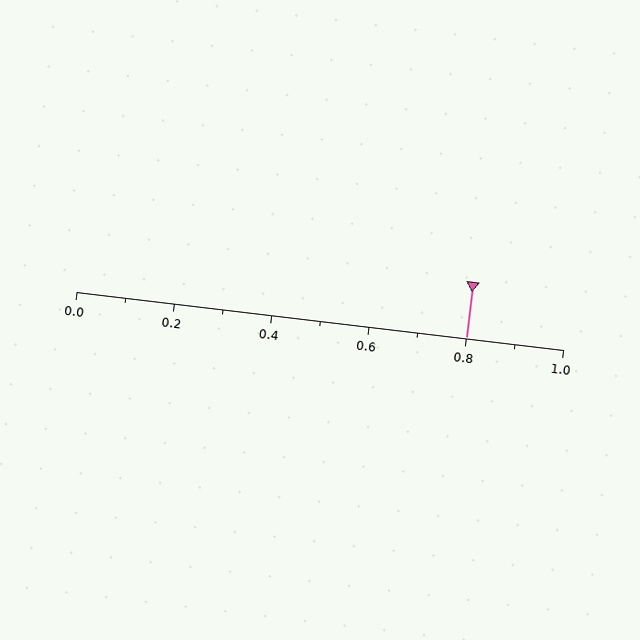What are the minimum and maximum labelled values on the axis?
The axis runs from 0.0 to 1.0.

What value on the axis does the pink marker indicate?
The marker indicates approximately 0.8.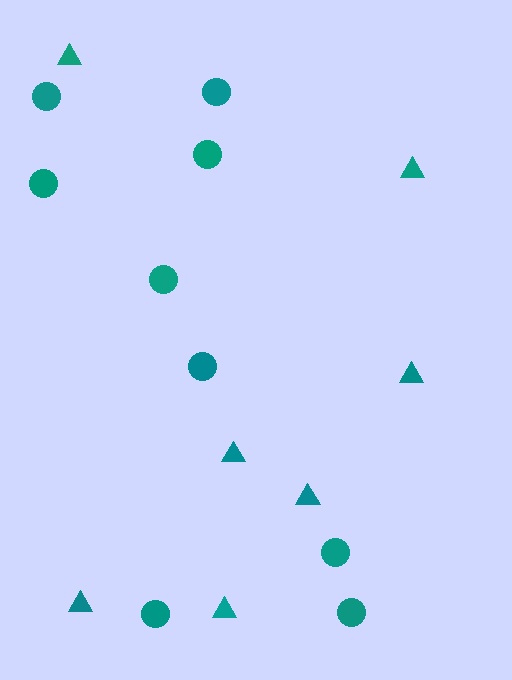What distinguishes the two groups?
There are 2 groups: one group of triangles (7) and one group of circles (9).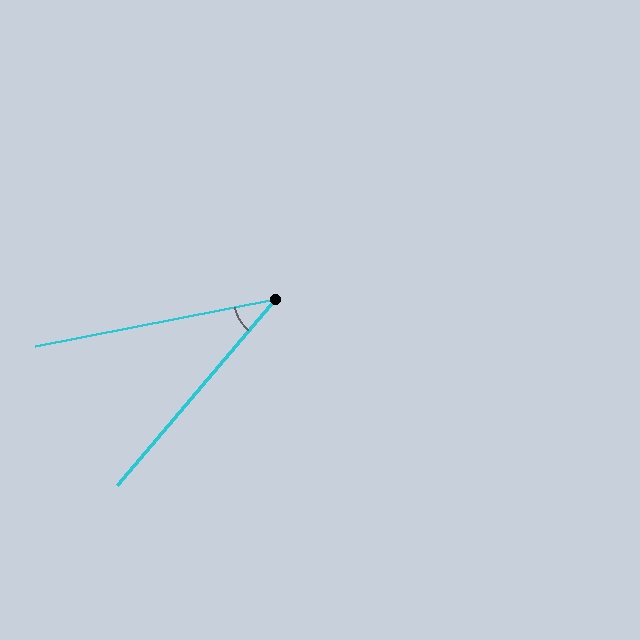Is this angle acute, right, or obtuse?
It is acute.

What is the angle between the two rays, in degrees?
Approximately 39 degrees.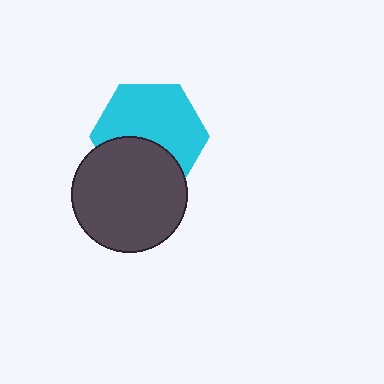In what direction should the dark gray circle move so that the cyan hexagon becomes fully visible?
The dark gray circle should move down. That is the shortest direction to clear the overlap and leave the cyan hexagon fully visible.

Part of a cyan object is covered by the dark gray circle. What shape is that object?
It is a hexagon.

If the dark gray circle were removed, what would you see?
You would see the complete cyan hexagon.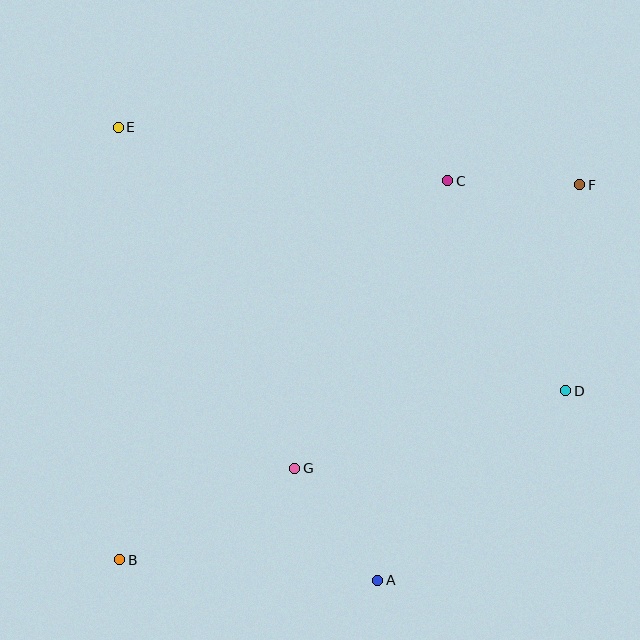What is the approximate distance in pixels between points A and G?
The distance between A and G is approximately 139 pixels.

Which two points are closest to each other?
Points C and F are closest to each other.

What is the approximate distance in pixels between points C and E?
The distance between C and E is approximately 334 pixels.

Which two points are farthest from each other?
Points B and F are farthest from each other.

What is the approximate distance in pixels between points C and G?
The distance between C and G is approximately 325 pixels.